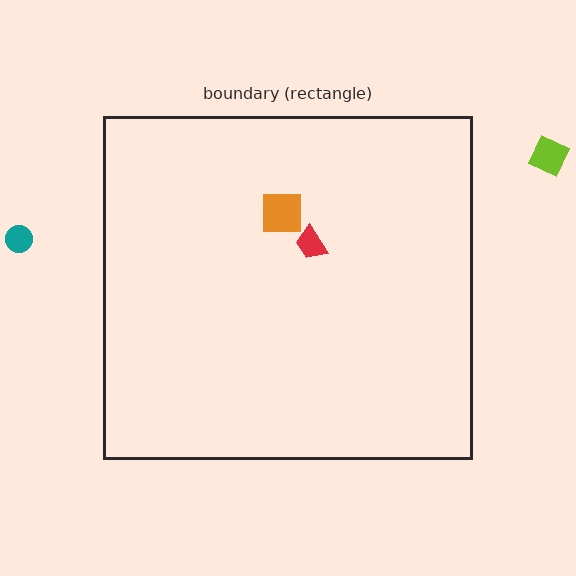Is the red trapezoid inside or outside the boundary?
Inside.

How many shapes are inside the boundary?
2 inside, 2 outside.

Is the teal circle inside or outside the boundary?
Outside.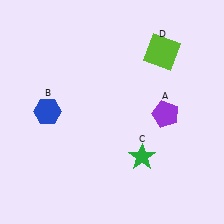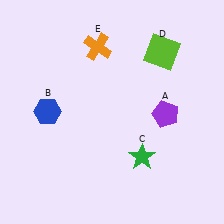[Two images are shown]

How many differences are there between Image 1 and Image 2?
There is 1 difference between the two images.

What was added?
An orange cross (E) was added in Image 2.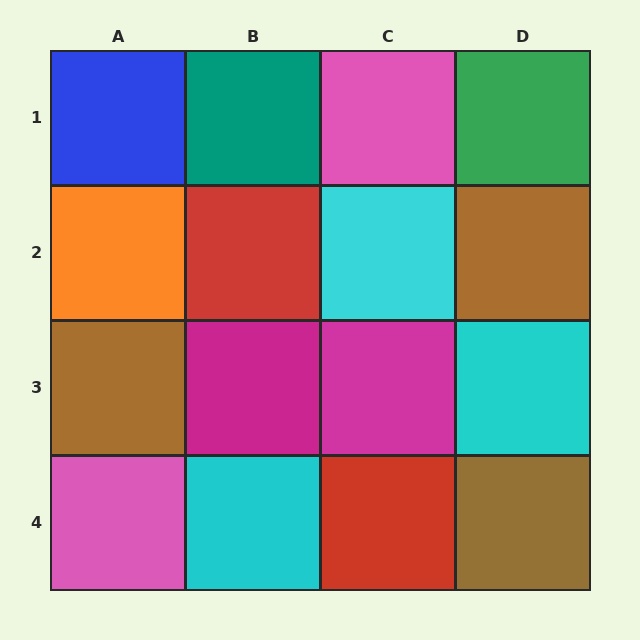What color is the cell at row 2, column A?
Orange.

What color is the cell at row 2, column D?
Brown.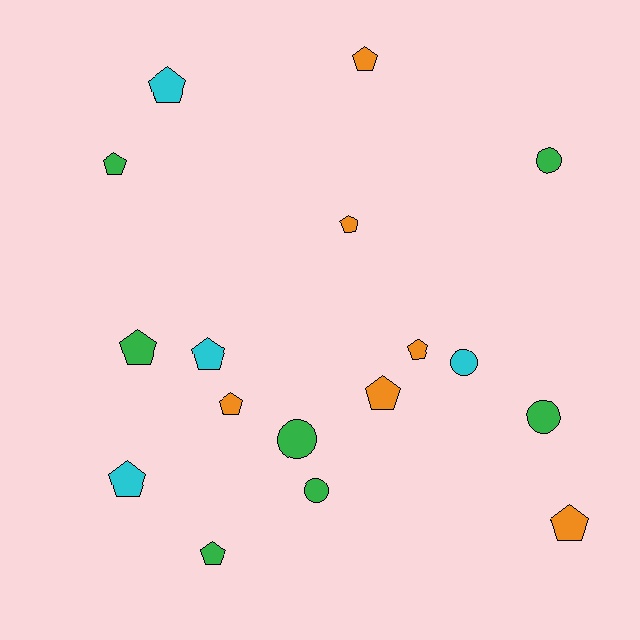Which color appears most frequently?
Green, with 7 objects.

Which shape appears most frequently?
Pentagon, with 12 objects.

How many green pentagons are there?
There are 3 green pentagons.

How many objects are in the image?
There are 17 objects.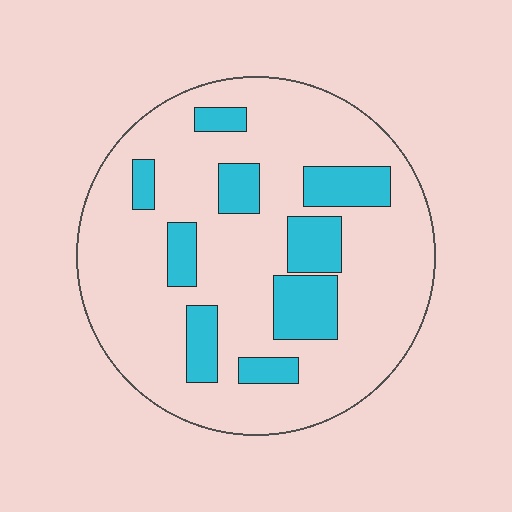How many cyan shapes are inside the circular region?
9.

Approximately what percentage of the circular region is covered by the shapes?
Approximately 20%.